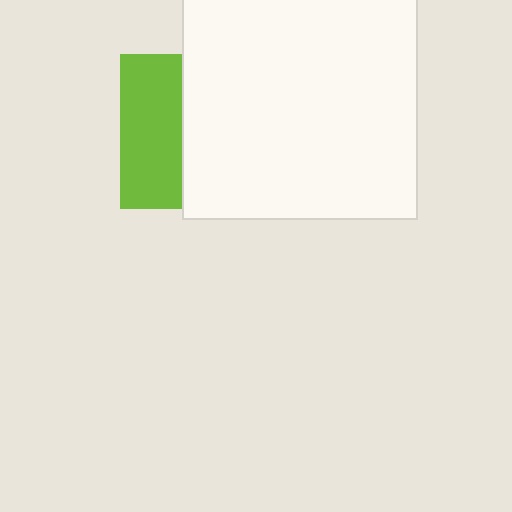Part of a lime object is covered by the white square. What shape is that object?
It is a square.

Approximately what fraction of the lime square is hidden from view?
Roughly 60% of the lime square is hidden behind the white square.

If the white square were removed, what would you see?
You would see the complete lime square.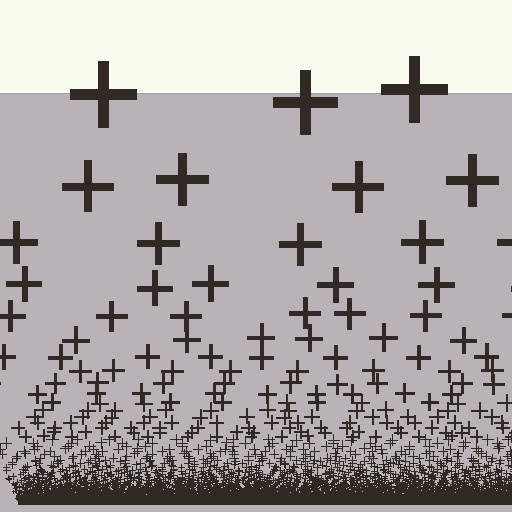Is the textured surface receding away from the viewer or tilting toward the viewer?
The surface appears to tilt toward the viewer. Texture elements get larger and sparser toward the top.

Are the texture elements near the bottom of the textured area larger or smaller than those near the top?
Smaller. The gradient is inverted — elements near the bottom are smaller and denser.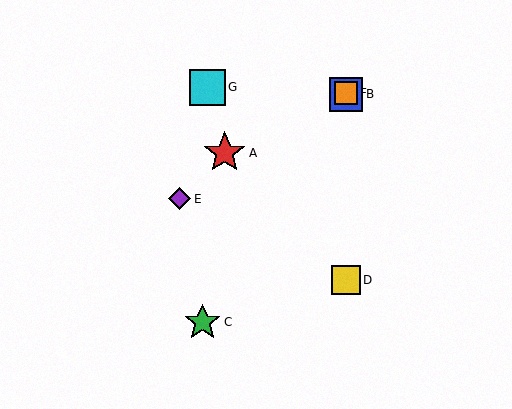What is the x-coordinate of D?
Object D is at x≈346.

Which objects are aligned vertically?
Objects B, D, F are aligned vertically.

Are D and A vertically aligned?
No, D is at x≈346 and A is at x≈225.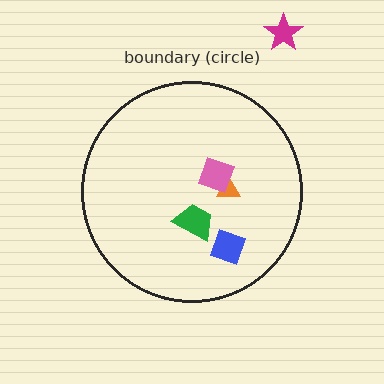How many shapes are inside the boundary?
4 inside, 1 outside.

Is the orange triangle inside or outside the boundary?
Inside.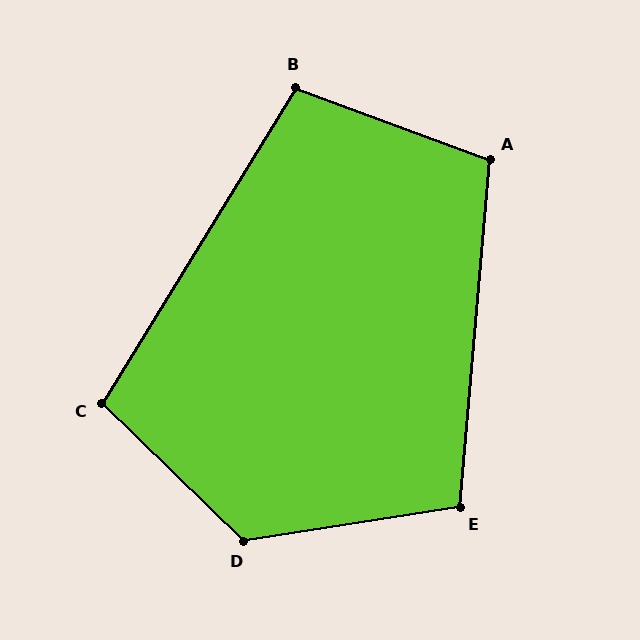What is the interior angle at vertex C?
Approximately 103 degrees (obtuse).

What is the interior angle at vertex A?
Approximately 106 degrees (obtuse).